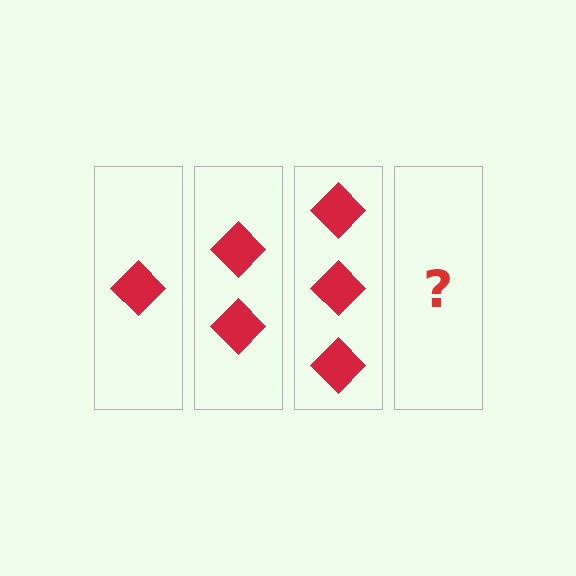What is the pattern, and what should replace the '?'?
The pattern is that each step adds one more diamond. The '?' should be 4 diamonds.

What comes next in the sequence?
The next element should be 4 diamonds.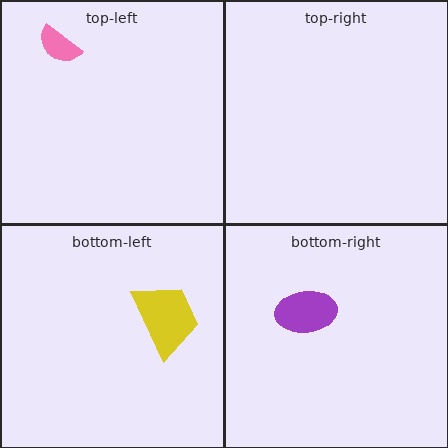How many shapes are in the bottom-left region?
1.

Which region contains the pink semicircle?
The top-left region.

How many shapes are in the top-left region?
1.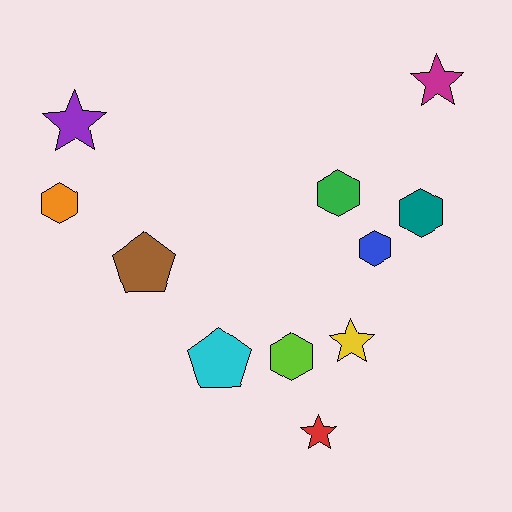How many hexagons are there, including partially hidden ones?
There are 5 hexagons.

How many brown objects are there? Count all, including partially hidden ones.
There is 1 brown object.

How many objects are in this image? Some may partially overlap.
There are 11 objects.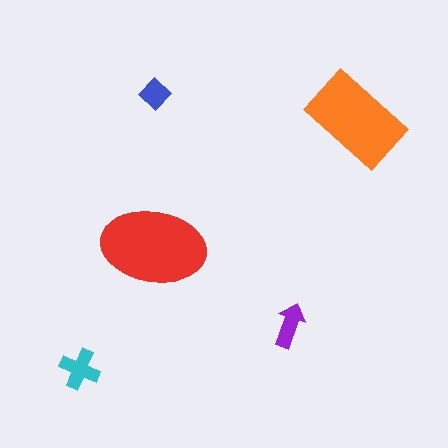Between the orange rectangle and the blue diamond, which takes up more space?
The orange rectangle.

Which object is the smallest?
The blue diamond.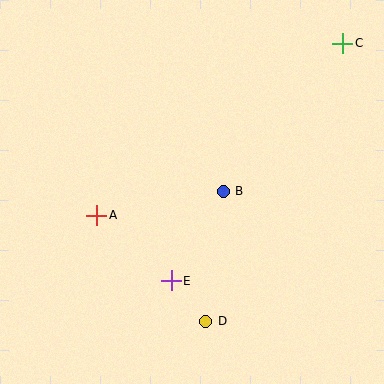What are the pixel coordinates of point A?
Point A is at (97, 215).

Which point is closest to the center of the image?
Point B at (223, 191) is closest to the center.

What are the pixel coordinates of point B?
Point B is at (223, 191).